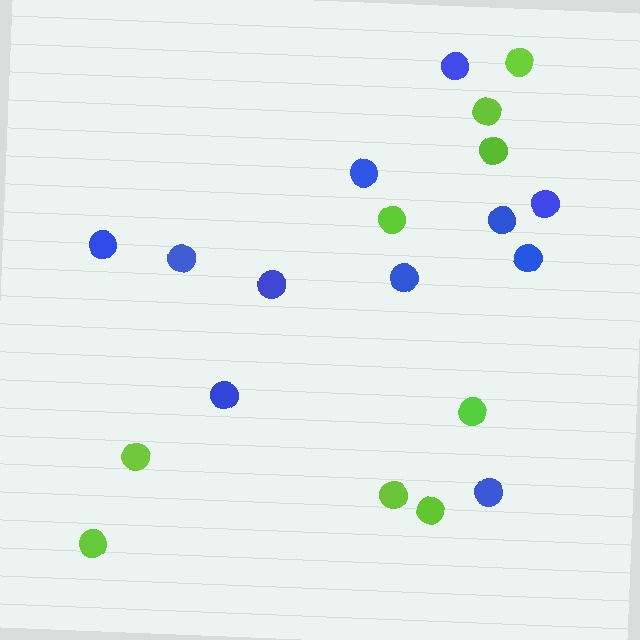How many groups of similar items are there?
There are 2 groups: one group of blue circles (11) and one group of lime circles (9).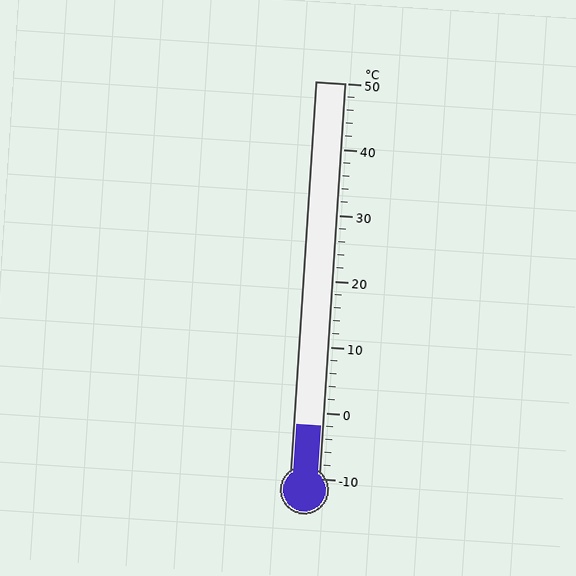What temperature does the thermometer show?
The thermometer shows approximately -2°C.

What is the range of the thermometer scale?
The thermometer scale ranges from -10°C to 50°C.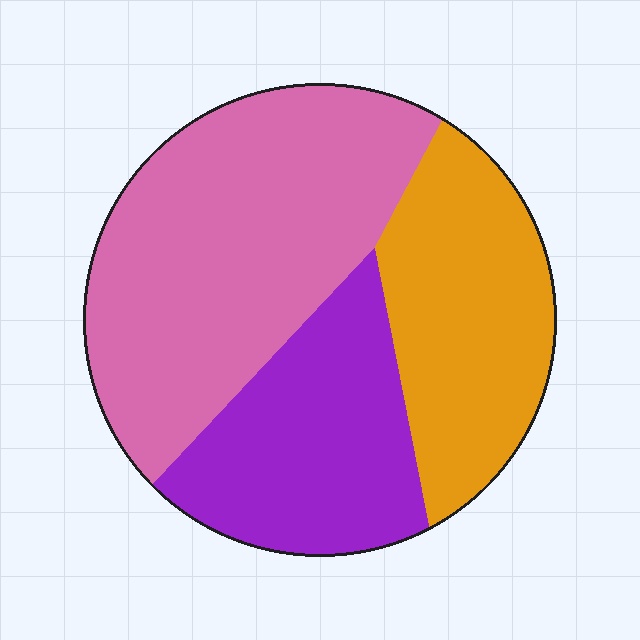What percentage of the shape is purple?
Purple takes up about one quarter (1/4) of the shape.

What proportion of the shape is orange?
Orange takes up about one quarter (1/4) of the shape.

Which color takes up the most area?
Pink, at roughly 45%.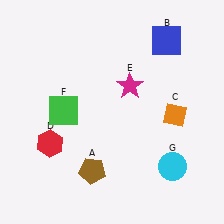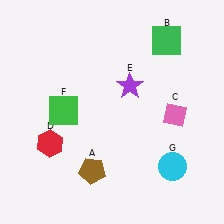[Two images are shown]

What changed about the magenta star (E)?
In Image 1, E is magenta. In Image 2, it changed to purple.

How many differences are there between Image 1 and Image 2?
There are 3 differences between the two images.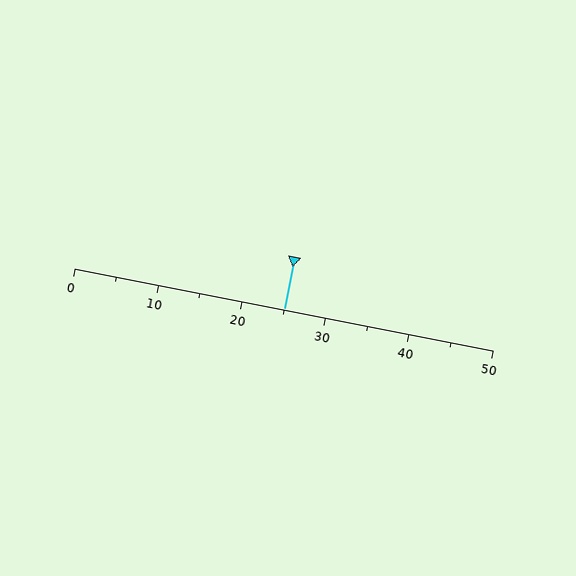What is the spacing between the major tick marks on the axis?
The major ticks are spaced 10 apart.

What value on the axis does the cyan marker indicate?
The marker indicates approximately 25.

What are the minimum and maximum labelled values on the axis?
The axis runs from 0 to 50.